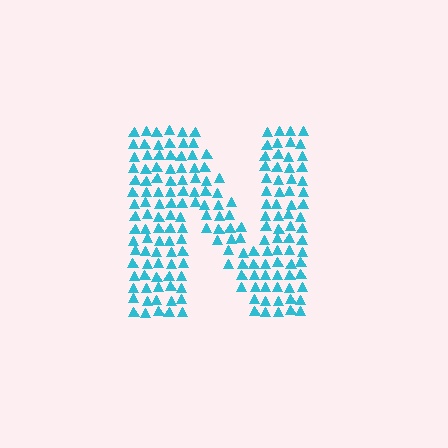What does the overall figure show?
The overall figure shows the letter N.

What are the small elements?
The small elements are triangles.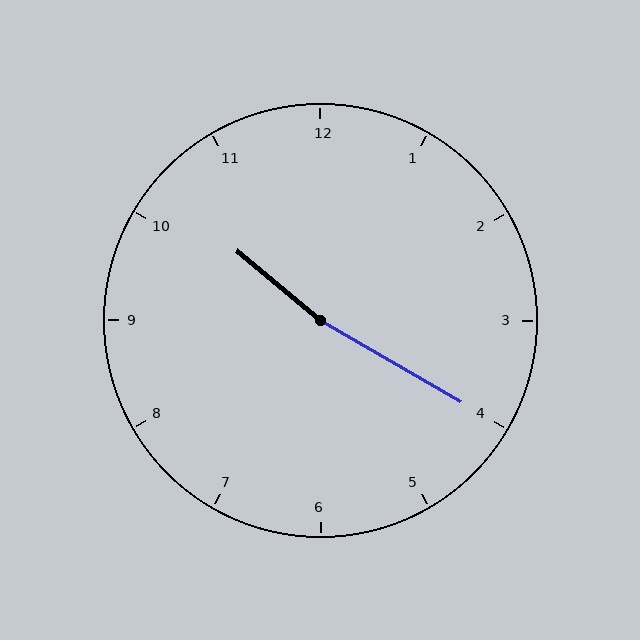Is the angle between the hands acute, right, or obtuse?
It is obtuse.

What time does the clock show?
10:20.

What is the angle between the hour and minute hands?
Approximately 170 degrees.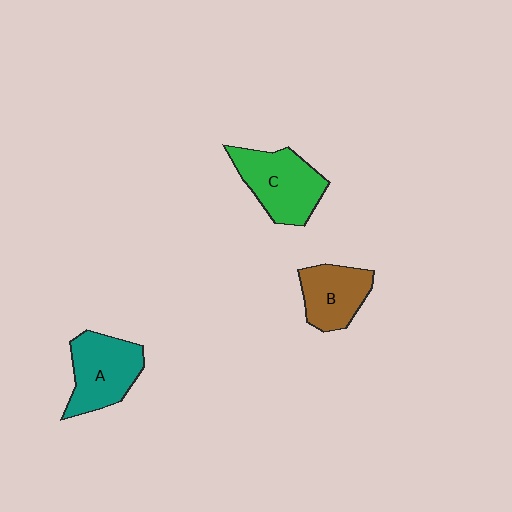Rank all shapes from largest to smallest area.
From largest to smallest: C (green), A (teal), B (brown).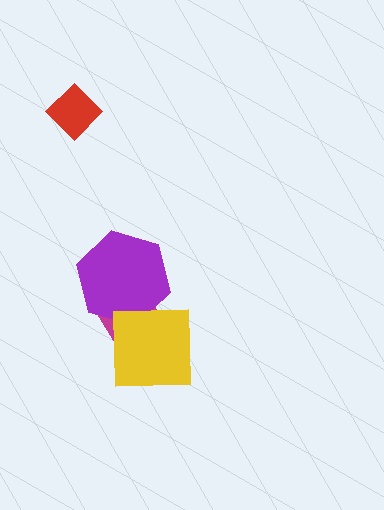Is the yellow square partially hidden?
No, no other shape covers it.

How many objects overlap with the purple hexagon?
2 objects overlap with the purple hexagon.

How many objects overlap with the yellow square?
2 objects overlap with the yellow square.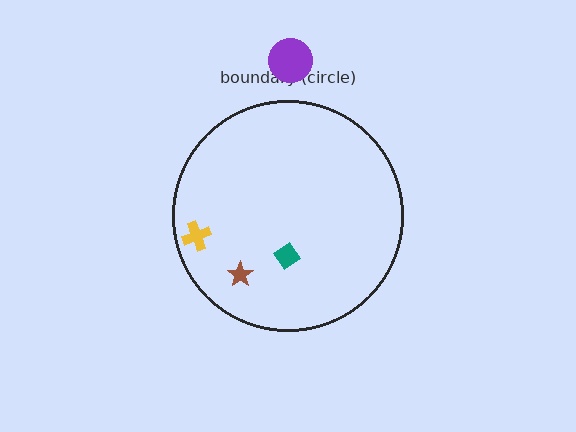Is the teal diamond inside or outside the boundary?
Inside.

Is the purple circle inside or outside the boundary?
Outside.